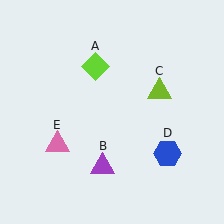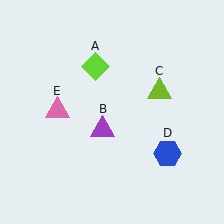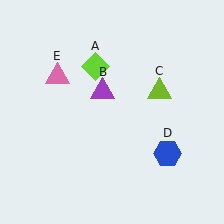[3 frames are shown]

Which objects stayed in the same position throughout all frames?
Lime diamond (object A) and lime triangle (object C) and blue hexagon (object D) remained stationary.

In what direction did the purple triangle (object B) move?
The purple triangle (object B) moved up.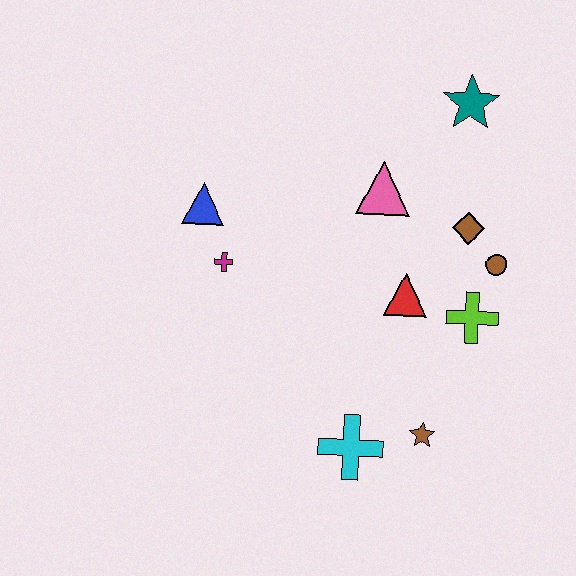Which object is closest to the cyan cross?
The brown star is closest to the cyan cross.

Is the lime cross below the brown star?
No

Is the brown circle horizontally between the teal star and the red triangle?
No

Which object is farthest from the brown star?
The teal star is farthest from the brown star.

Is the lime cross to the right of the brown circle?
No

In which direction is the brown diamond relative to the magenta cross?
The brown diamond is to the right of the magenta cross.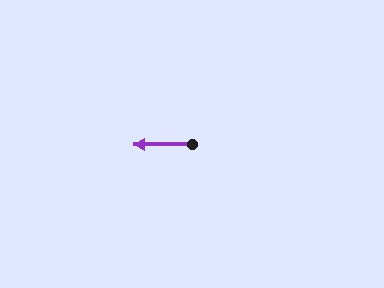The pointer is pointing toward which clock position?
Roughly 9 o'clock.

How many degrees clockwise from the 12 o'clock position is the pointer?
Approximately 269 degrees.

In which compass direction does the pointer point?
West.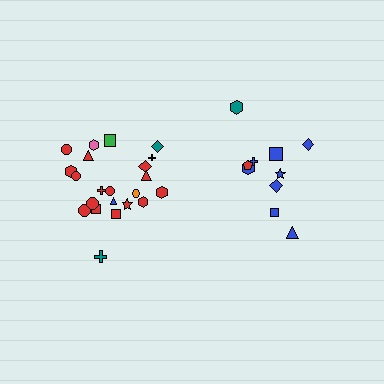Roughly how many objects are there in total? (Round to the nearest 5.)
Roughly 30 objects in total.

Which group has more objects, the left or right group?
The left group.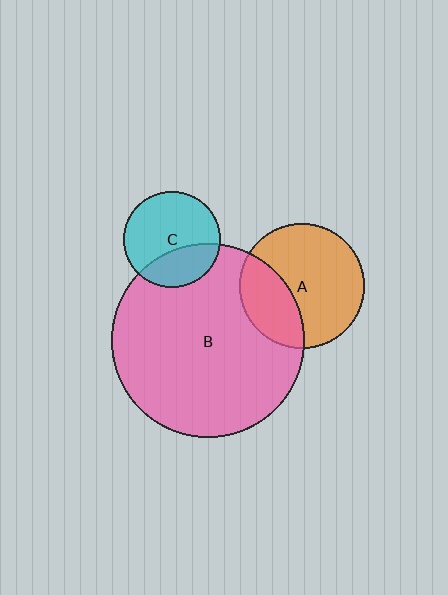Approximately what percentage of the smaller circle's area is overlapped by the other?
Approximately 30%.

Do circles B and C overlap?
Yes.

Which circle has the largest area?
Circle B (pink).